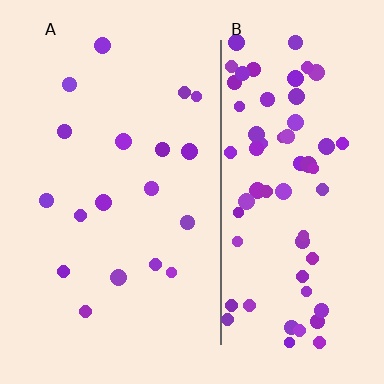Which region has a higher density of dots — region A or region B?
B (the right).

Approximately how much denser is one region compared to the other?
Approximately 3.7× — region B over region A.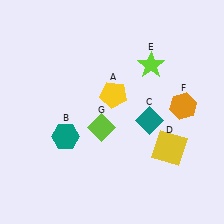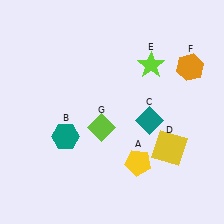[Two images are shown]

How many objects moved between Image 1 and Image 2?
2 objects moved between the two images.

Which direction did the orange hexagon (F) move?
The orange hexagon (F) moved up.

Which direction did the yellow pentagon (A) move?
The yellow pentagon (A) moved down.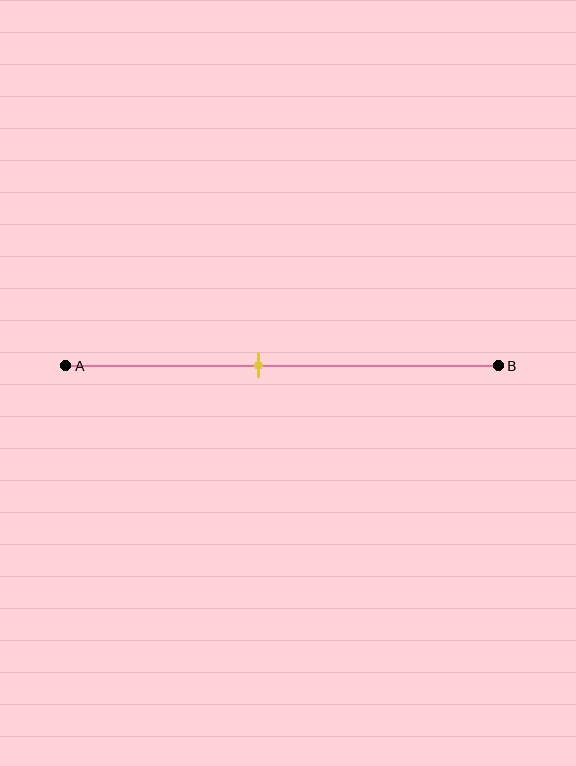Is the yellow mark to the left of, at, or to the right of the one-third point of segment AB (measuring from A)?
The yellow mark is to the right of the one-third point of segment AB.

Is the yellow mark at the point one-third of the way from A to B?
No, the mark is at about 45% from A, not at the 33% one-third point.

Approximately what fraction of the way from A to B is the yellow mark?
The yellow mark is approximately 45% of the way from A to B.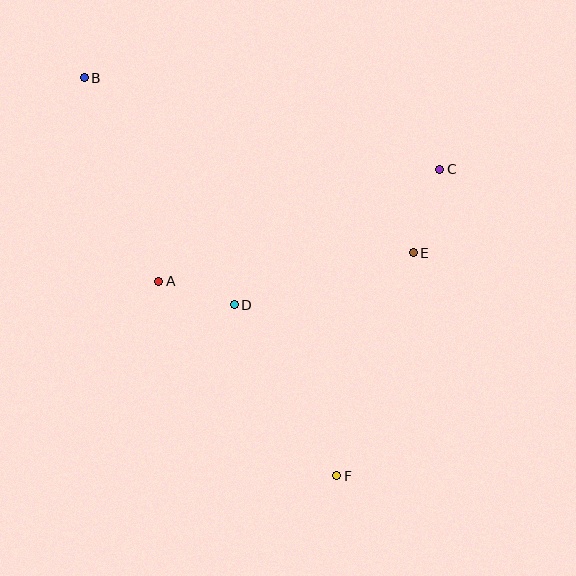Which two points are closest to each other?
Points A and D are closest to each other.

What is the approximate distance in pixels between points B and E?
The distance between B and E is approximately 373 pixels.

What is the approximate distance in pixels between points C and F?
The distance between C and F is approximately 324 pixels.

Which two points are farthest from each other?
Points B and F are farthest from each other.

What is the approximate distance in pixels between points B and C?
The distance between B and C is approximately 367 pixels.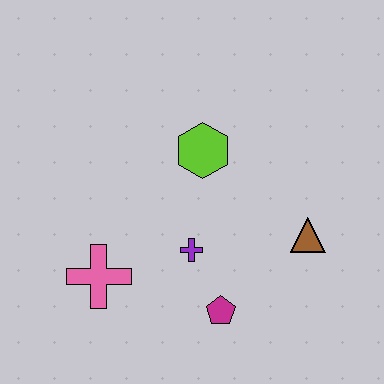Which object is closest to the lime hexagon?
The purple cross is closest to the lime hexagon.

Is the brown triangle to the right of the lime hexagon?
Yes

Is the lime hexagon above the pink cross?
Yes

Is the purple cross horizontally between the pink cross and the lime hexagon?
Yes